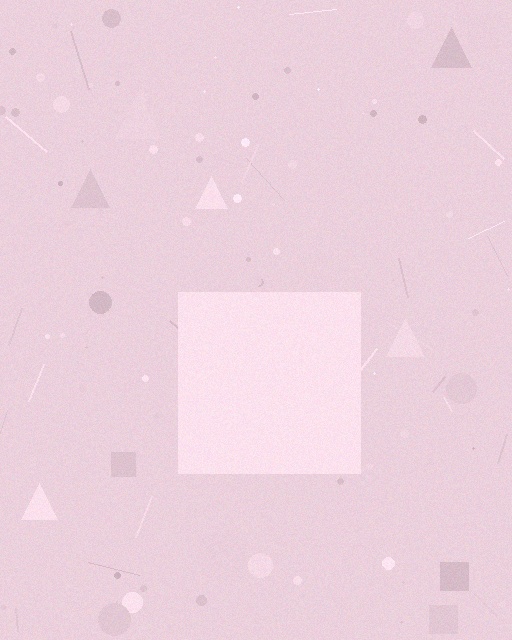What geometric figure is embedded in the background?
A square is embedded in the background.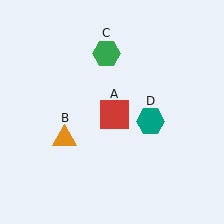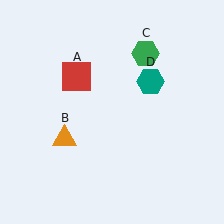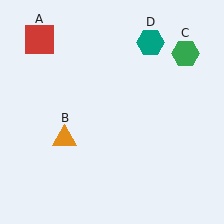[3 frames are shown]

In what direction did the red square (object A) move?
The red square (object A) moved up and to the left.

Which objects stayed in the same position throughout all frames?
Orange triangle (object B) remained stationary.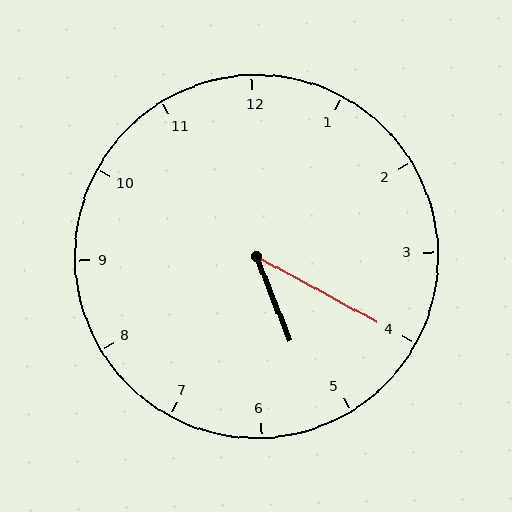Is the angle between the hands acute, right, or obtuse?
It is acute.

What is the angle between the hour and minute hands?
Approximately 40 degrees.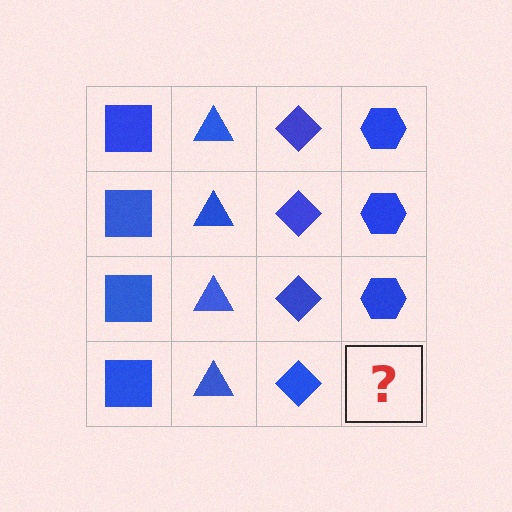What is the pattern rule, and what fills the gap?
The rule is that each column has a consistent shape. The gap should be filled with a blue hexagon.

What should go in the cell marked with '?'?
The missing cell should contain a blue hexagon.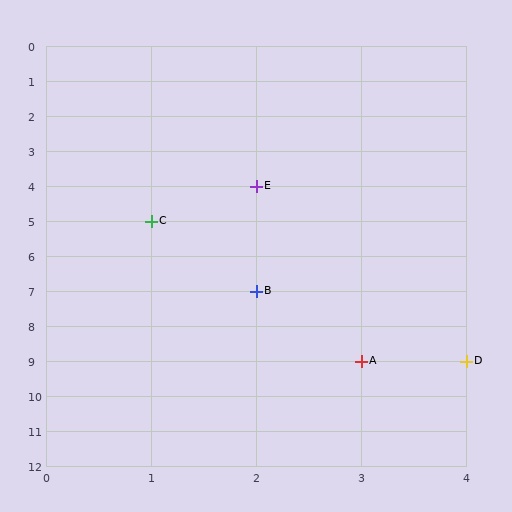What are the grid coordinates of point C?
Point C is at grid coordinates (1, 5).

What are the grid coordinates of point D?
Point D is at grid coordinates (4, 9).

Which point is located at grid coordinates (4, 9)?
Point D is at (4, 9).